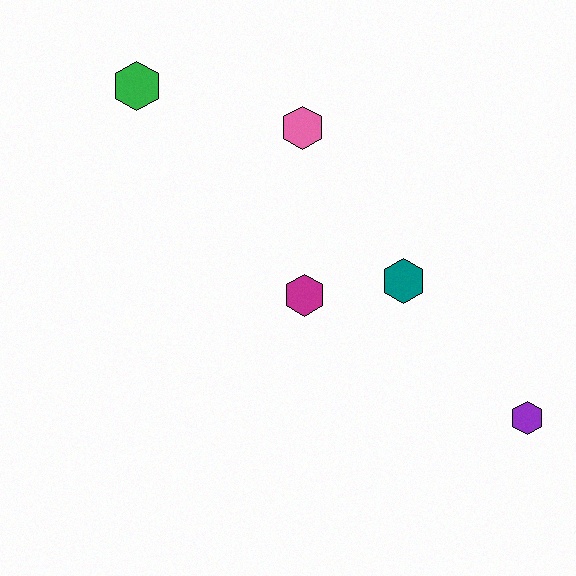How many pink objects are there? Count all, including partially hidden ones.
There is 1 pink object.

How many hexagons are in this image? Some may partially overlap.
There are 5 hexagons.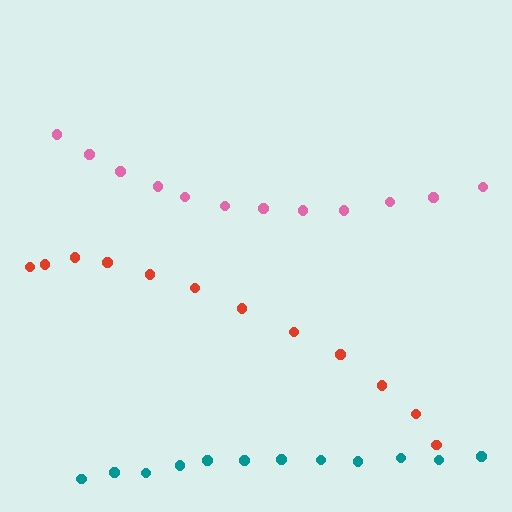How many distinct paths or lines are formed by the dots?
There are 3 distinct paths.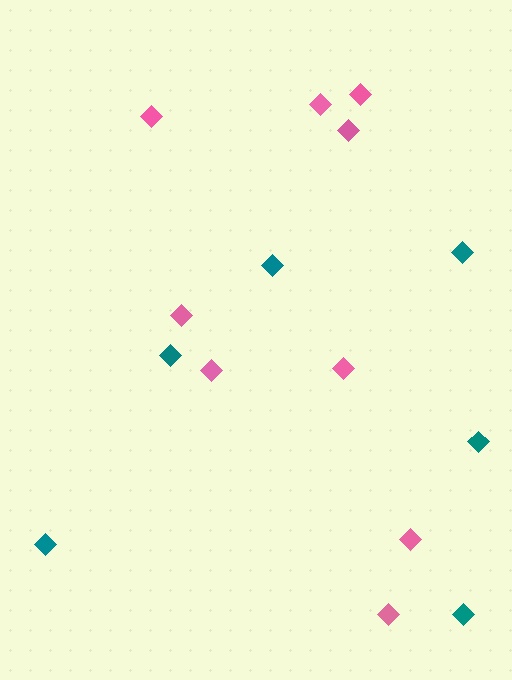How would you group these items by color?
There are 2 groups: one group of pink diamonds (9) and one group of teal diamonds (6).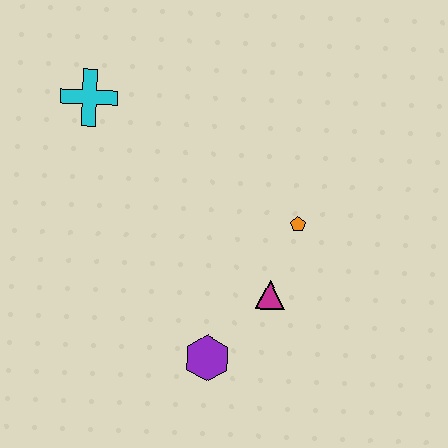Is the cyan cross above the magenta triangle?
Yes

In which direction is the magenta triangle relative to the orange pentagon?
The magenta triangle is below the orange pentagon.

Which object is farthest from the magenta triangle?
The cyan cross is farthest from the magenta triangle.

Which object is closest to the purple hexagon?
The magenta triangle is closest to the purple hexagon.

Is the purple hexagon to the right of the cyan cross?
Yes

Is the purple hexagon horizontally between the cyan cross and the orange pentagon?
Yes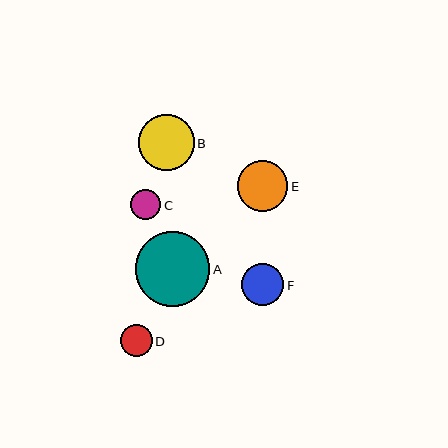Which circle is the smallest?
Circle C is the smallest with a size of approximately 30 pixels.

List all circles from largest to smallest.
From largest to smallest: A, B, E, F, D, C.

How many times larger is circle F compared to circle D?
Circle F is approximately 1.3 times the size of circle D.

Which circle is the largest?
Circle A is the largest with a size of approximately 74 pixels.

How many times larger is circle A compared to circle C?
Circle A is approximately 2.5 times the size of circle C.